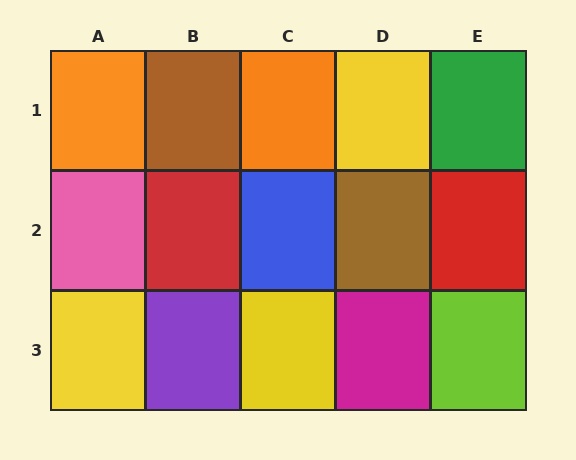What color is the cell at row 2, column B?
Red.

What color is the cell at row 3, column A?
Yellow.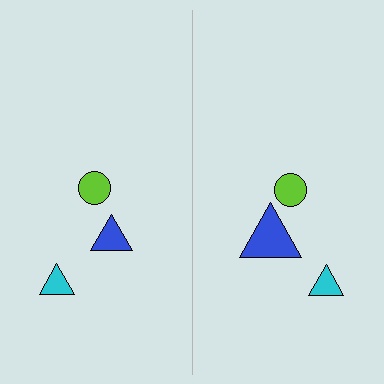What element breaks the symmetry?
The blue triangle on the right side has a different size than its mirror counterpart.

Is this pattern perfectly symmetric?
No, the pattern is not perfectly symmetric. The blue triangle on the right side has a different size than its mirror counterpart.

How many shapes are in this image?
There are 6 shapes in this image.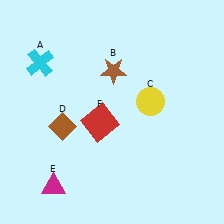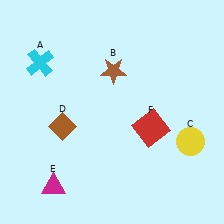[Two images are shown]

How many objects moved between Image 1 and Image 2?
2 objects moved between the two images.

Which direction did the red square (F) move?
The red square (F) moved right.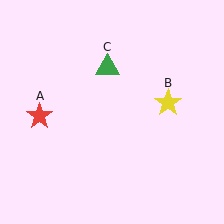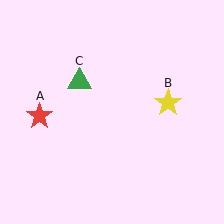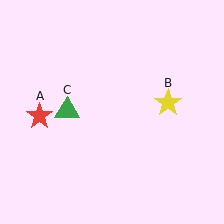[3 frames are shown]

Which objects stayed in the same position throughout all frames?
Red star (object A) and yellow star (object B) remained stationary.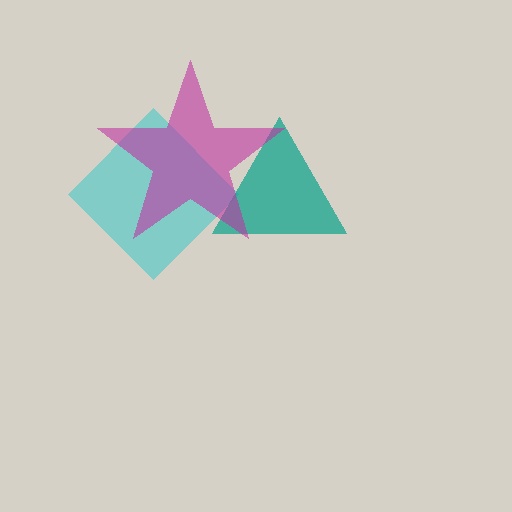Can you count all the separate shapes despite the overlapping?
Yes, there are 3 separate shapes.